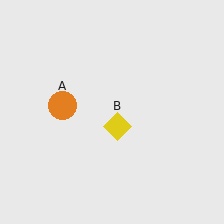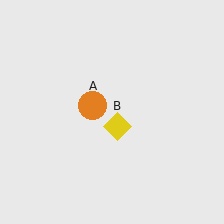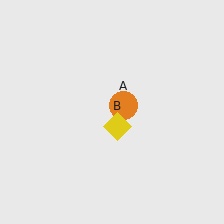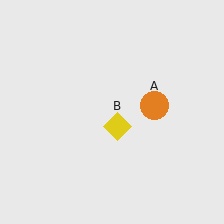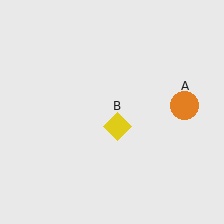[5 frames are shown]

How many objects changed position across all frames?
1 object changed position: orange circle (object A).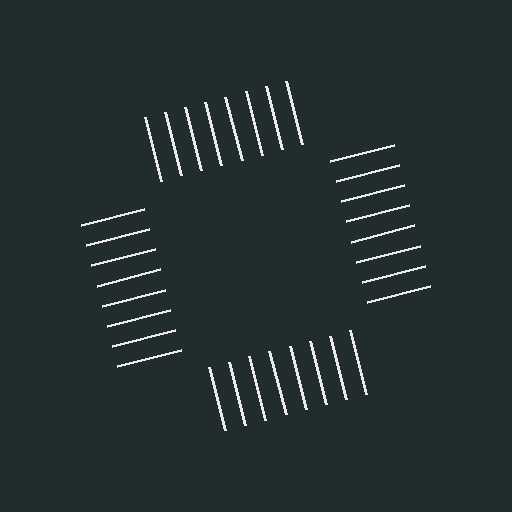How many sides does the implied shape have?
4 sides — the line-ends trace a square.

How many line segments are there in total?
32 — 8 along each of the 4 edges.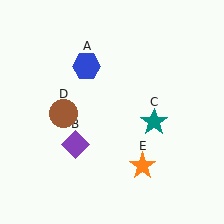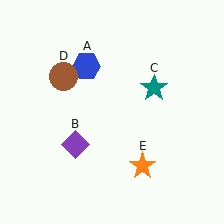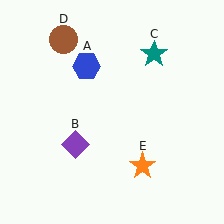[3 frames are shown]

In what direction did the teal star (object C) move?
The teal star (object C) moved up.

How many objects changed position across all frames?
2 objects changed position: teal star (object C), brown circle (object D).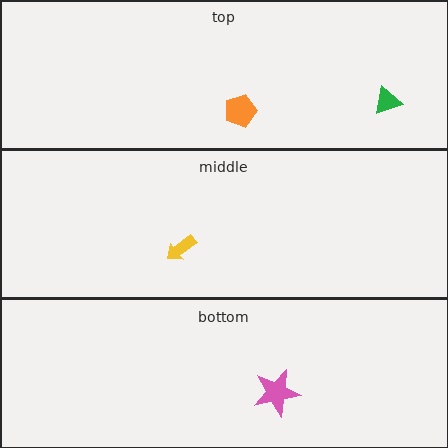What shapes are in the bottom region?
The pink star.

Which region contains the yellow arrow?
The middle region.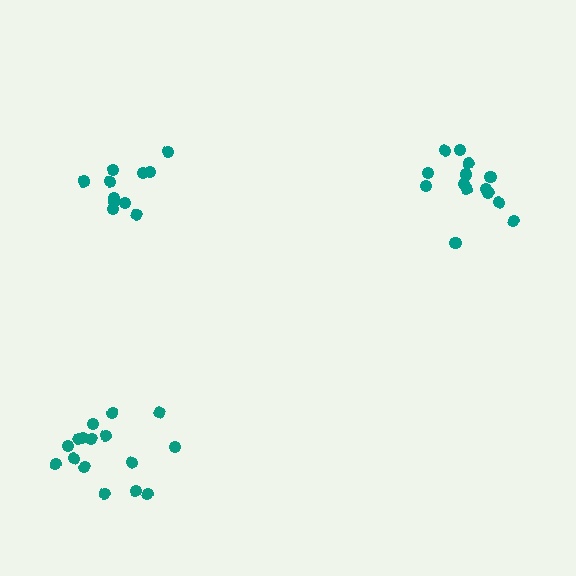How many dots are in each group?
Group 1: 14 dots, Group 2: 11 dots, Group 3: 16 dots (41 total).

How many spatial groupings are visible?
There are 3 spatial groupings.